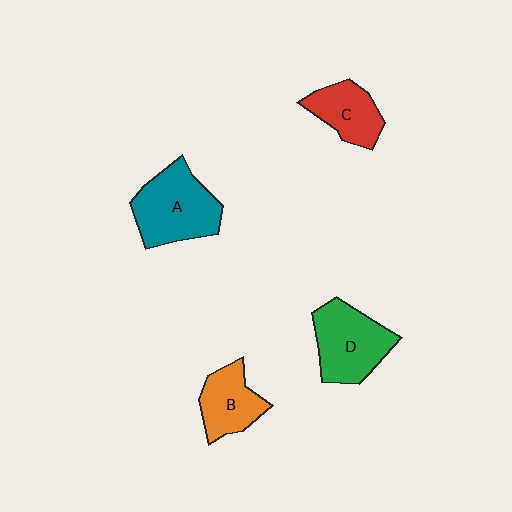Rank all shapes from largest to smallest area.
From largest to smallest: A (teal), D (green), B (orange), C (red).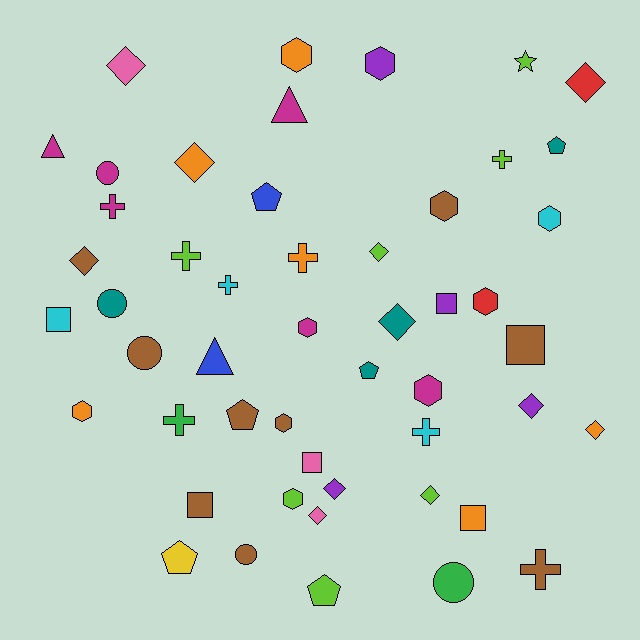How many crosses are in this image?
There are 8 crosses.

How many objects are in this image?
There are 50 objects.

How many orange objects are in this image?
There are 6 orange objects.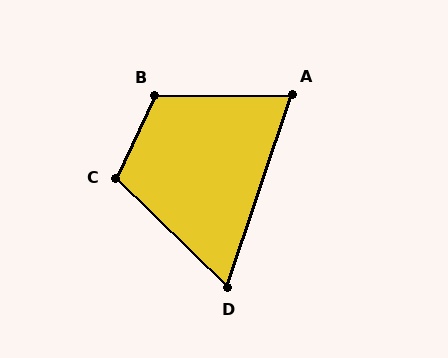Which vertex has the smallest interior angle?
D, at approximately 64 degrees.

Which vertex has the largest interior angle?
B, at approximately 116 degrees.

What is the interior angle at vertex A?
Approximately 71 degrees (acute).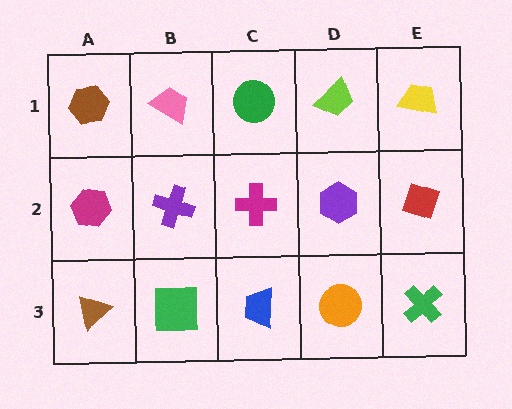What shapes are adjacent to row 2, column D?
A lime trapezoid (row 1, column D), an orange circle (row 3, column D), a magenta cross (row 2, column C), a red diamond (row 2, column E).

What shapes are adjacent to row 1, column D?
A purple hexagon (row 2, column D), a green circle (row 1, column C), a yellow trapezoid (row 1, column E).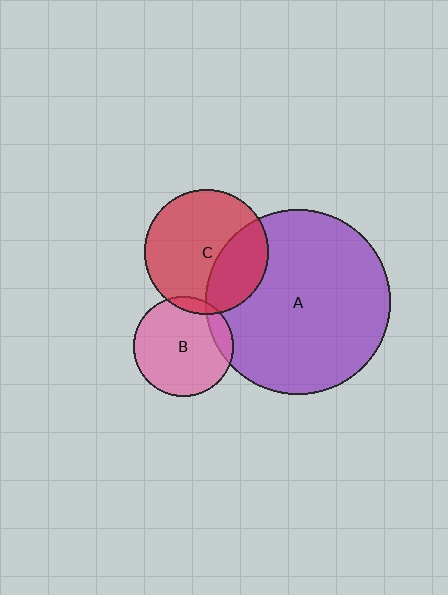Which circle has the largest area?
Circle A (purple).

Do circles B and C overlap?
Yes.